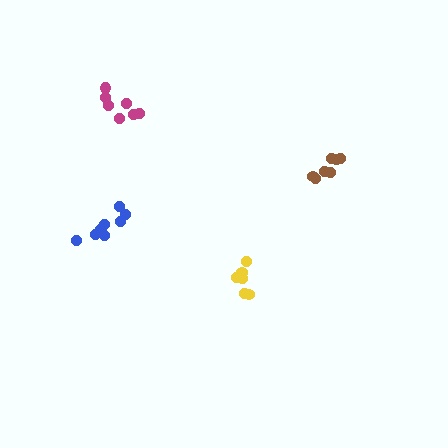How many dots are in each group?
Group 1: 8 dots, Group 2: 7 dots, Group 3: 7 dots, Group 4: 6 dots (28 total).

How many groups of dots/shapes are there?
There are 4 groups.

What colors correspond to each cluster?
The clusters are colored: blue, brown, magenta, yellow.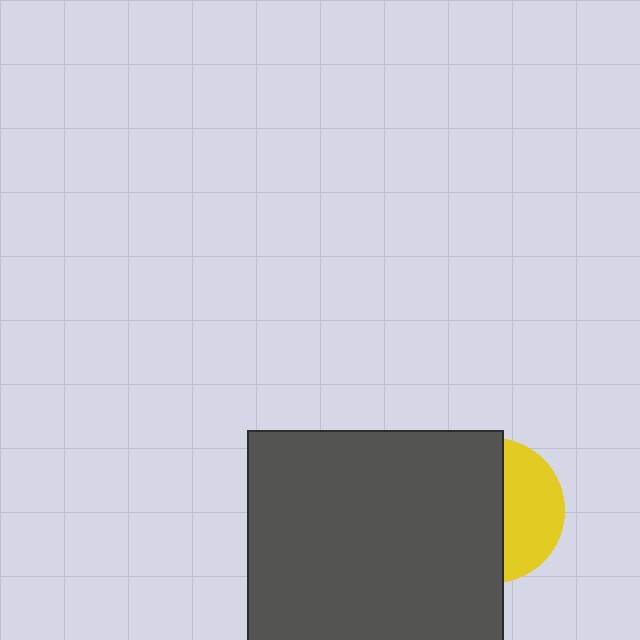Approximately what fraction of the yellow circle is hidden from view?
Roughly 59% of the yellow circle is hidden behind the dark gray rectangle.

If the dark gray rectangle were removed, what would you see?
You would see the complete yellow circle.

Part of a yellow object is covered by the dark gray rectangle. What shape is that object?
It is a circle.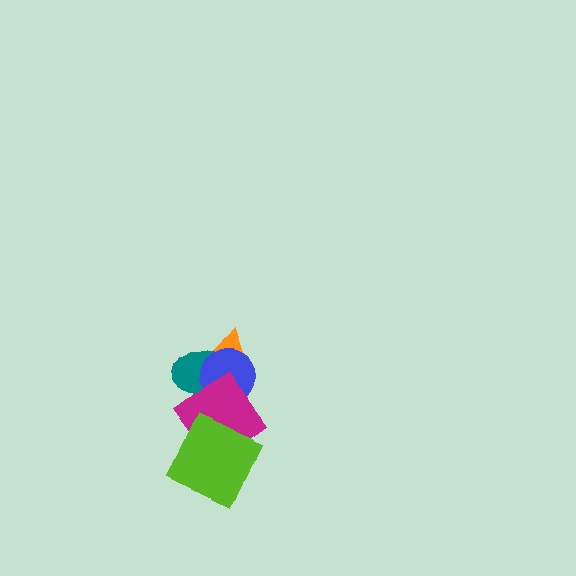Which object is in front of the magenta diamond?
The lime square is in front of the magenta diamond.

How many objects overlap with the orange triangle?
3 objects overlap with the orange triangle.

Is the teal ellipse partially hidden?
Yes, it is partially covered by another shape.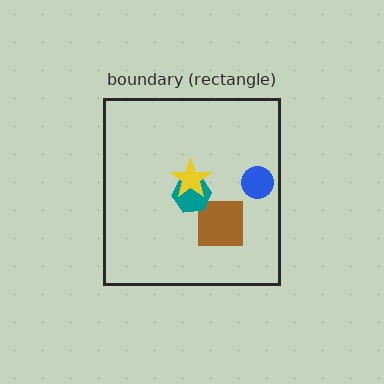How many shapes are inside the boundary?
4 inside, 0 outside.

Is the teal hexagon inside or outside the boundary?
Inside.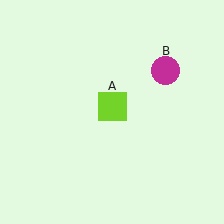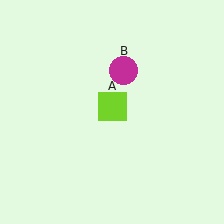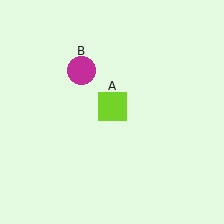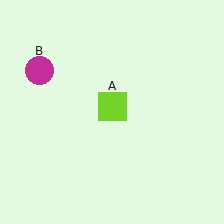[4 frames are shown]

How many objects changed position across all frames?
1 object changed position: magenta circle (object B).